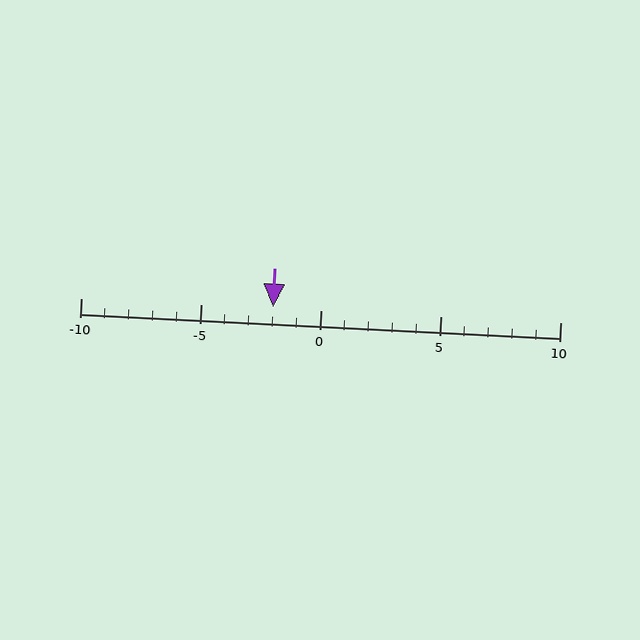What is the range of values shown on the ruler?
The ruler shows values from -10 to 10.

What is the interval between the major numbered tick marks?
The major tick marks are spaced 5 units apart.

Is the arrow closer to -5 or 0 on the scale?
The arrow is closer to 0.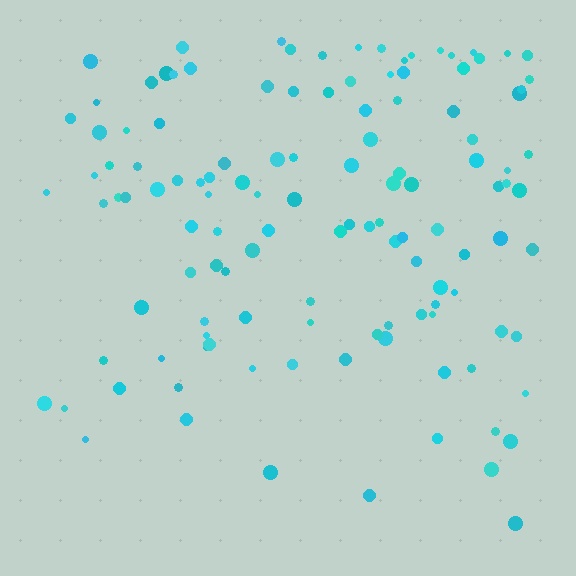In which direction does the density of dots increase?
From bottom to top, with the top side densest.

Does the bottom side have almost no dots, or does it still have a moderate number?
Still a moderate number, just noticeably fewer than the top.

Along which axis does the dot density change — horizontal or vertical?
Vertical.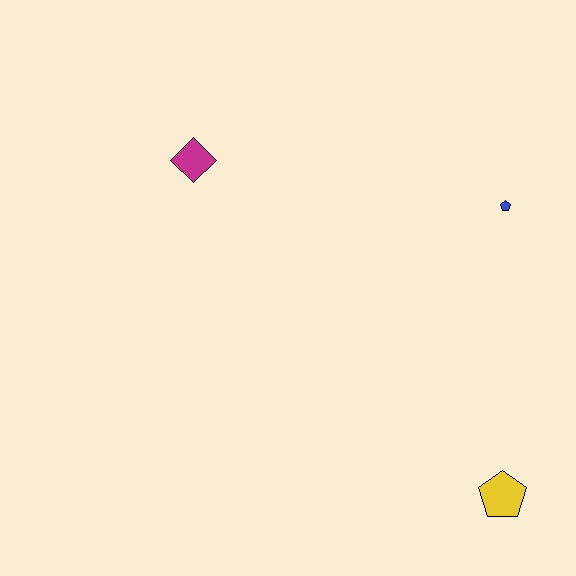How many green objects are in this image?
There are no green objects.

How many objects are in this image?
There are 3 objects.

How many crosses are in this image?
There are no crosses.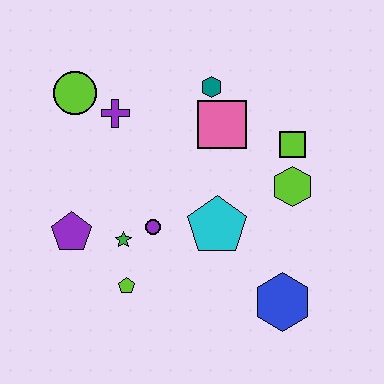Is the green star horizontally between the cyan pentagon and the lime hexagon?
No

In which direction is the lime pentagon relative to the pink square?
The lime pentagon is below the pink square.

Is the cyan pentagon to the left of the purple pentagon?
No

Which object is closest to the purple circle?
The green star is closest to the purple circle.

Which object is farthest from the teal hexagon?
The blue hexagon is farthest from the teal hexagon.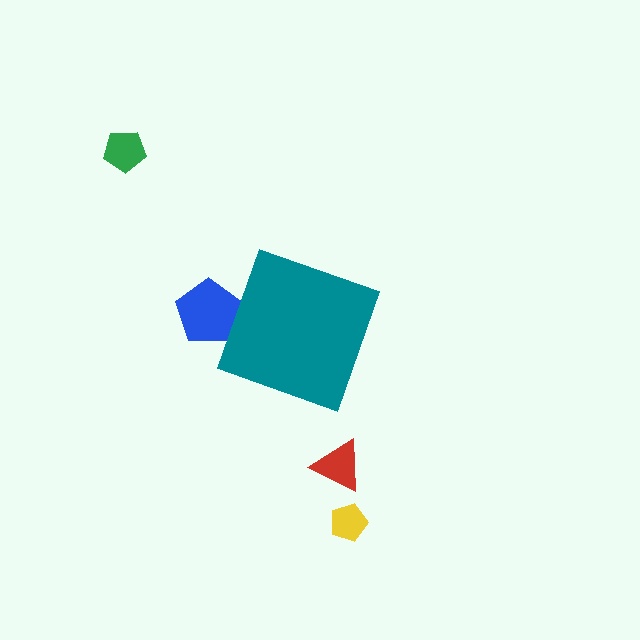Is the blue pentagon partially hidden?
Yes, the blue pentagon is partially hidden behind the teal diamond.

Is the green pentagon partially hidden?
No, the green pentagon is fully visible.